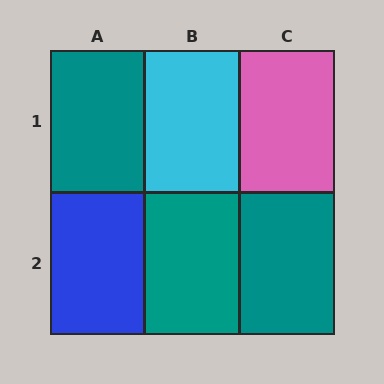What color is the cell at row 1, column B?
Cyan.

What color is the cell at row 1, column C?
Pink.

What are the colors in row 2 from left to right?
Blue, teal, teal.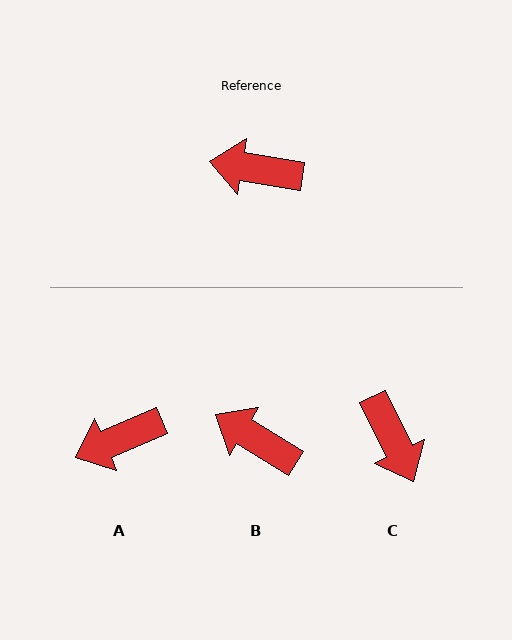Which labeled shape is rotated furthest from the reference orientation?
C, about 125 degrees away.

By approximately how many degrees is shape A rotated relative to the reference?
Approximately 32 degrees counter-clockwise.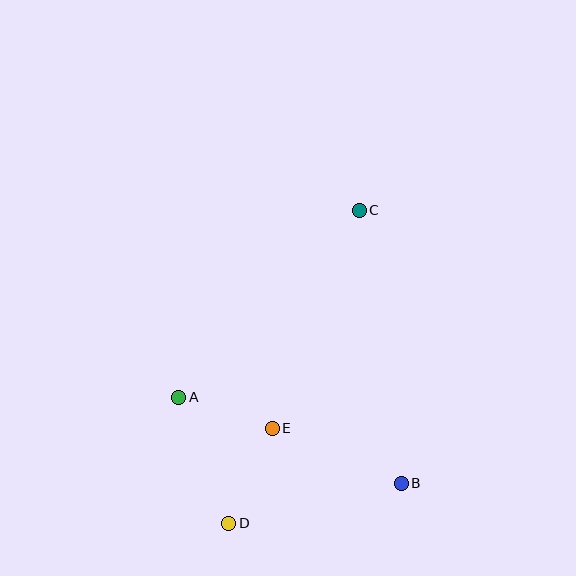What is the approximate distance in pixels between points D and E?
The distance between D and E is approximately 104 pixels.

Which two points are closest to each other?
Points A and E are closest to each other.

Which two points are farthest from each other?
Points C and D are farthest from each other.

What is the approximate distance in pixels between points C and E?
The distance between C and E is approximately 235 pixels.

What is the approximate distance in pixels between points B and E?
The distance between B and E is approximately 140 pixels.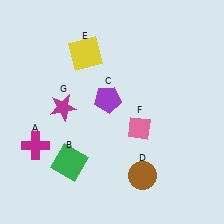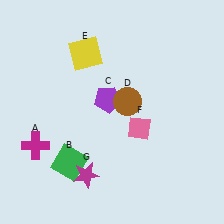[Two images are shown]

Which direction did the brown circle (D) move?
The brown circle (D) moved up.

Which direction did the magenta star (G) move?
The magenta star (G) moved down.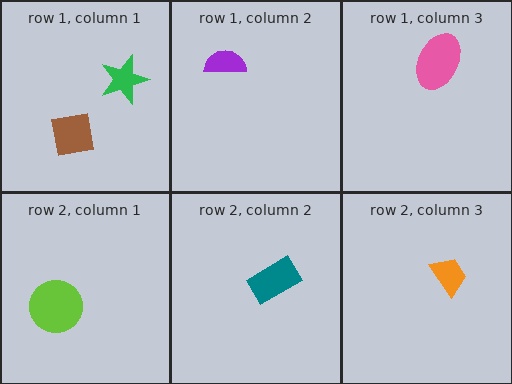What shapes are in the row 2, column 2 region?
The teal rectangle.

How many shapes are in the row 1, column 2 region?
1.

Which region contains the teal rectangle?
The row 2, column 2 region.